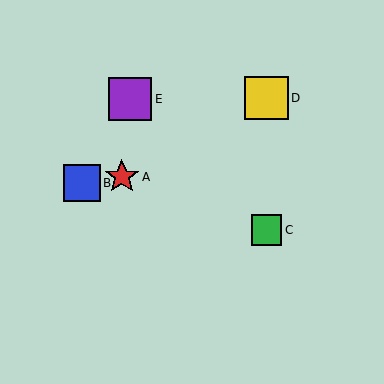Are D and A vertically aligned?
No, D is at x≈267 and A is at x≈122.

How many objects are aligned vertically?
2 objects (C, D) are aligned vertically.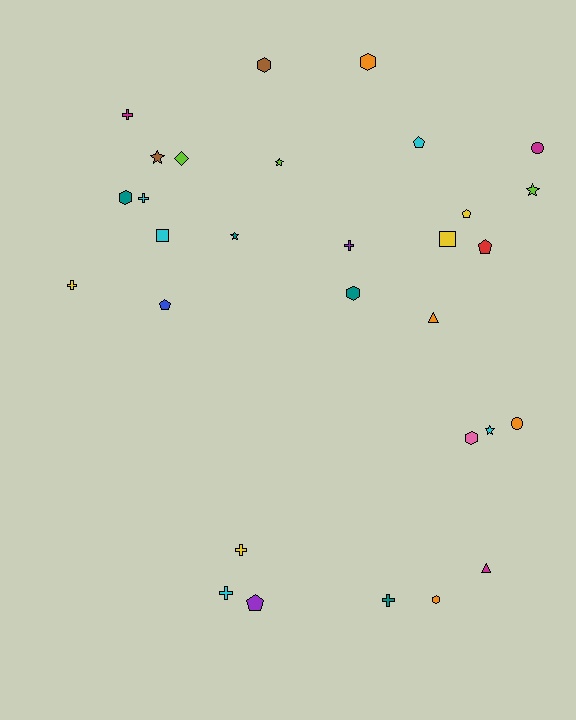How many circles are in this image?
There are 2 circles.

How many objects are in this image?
There are 30 objects.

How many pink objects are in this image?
There is 1 pink object.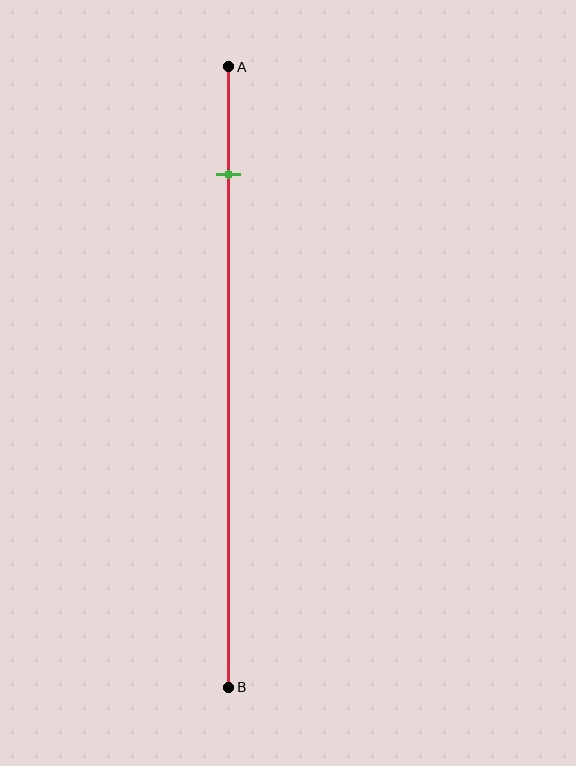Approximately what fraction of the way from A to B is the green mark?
The green mark is approximately 15% of the way from A to B.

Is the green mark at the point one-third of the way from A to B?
No, the mark is at about 15% from A, not at the 33% one-third point.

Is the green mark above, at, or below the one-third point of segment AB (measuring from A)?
The green mark is above the one-third point of segment AB.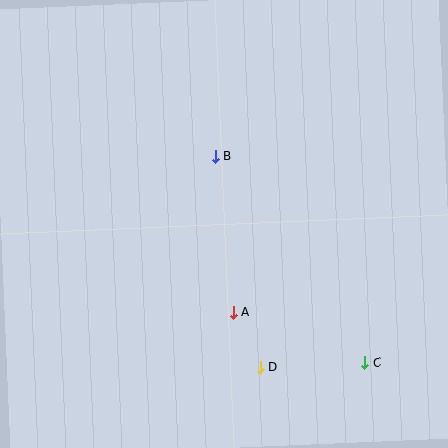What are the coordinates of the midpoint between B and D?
The midpoint between B and D is at (238, 262).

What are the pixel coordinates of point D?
Point D is at (260, 367).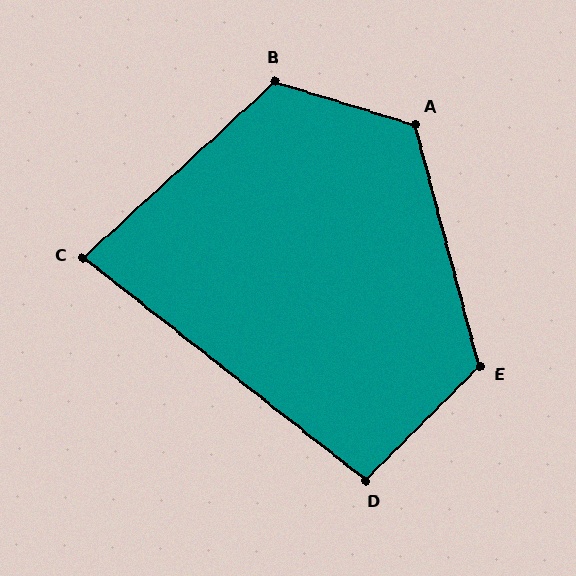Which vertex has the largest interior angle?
A, at approximately 122 degrees.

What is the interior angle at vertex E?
Approximately 120 degrees (obtuse).